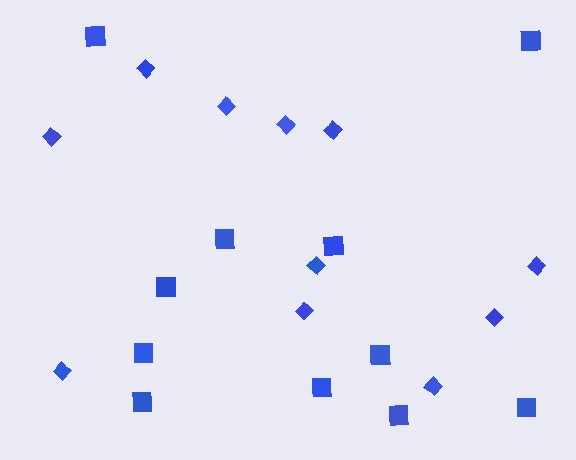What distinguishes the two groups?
There are 2 groups: one group of squares (11) and one group of diamonds (11).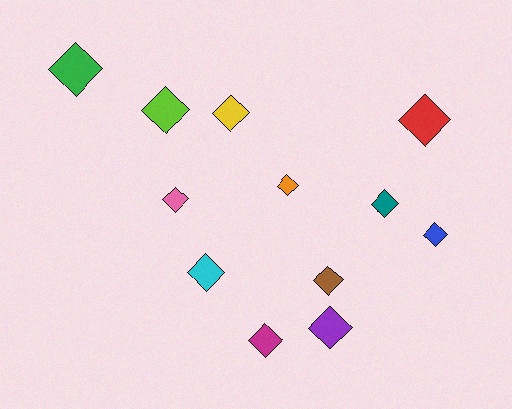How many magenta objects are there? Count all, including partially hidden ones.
There is 1 magenta object.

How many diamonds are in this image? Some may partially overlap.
There are 12 diamonds.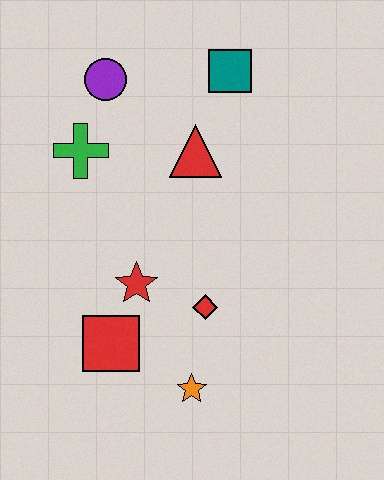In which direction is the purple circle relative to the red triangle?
The purple circle is to the left of the red triangle.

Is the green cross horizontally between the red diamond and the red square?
No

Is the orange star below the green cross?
Yes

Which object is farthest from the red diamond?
The purple circle is farthest from the red diamond.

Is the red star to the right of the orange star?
No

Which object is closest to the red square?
The red star is closest to the red square.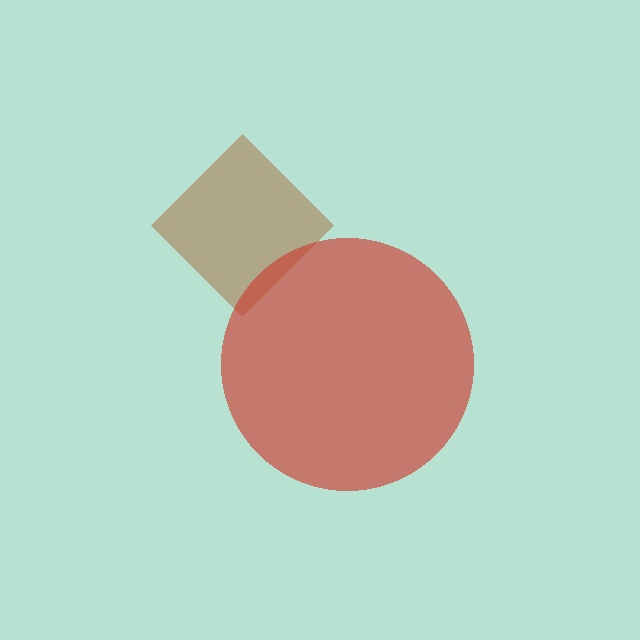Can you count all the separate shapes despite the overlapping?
Yes, there are 2 separate shapes.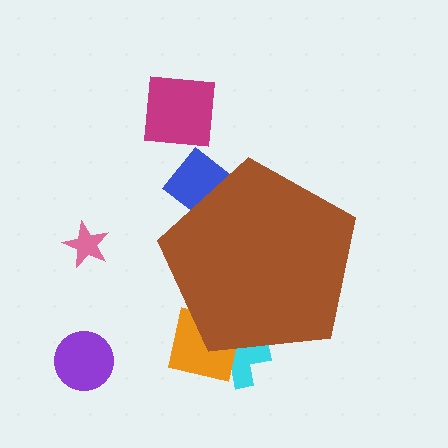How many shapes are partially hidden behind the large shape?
3 shapes are partially hidden.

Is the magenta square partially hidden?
No, the magenta square is fully visible.